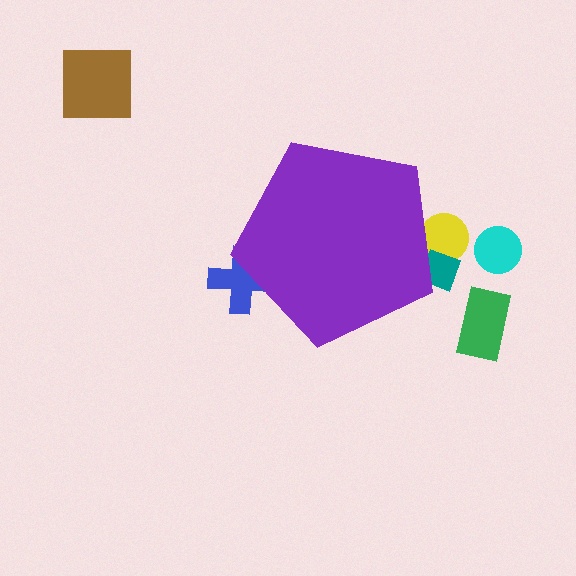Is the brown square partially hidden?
No, the brown square is fully visible.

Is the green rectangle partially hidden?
No, the green rectangle is fully visible.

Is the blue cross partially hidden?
Yes, the blue cross is partially hidden behind the purple pentagon.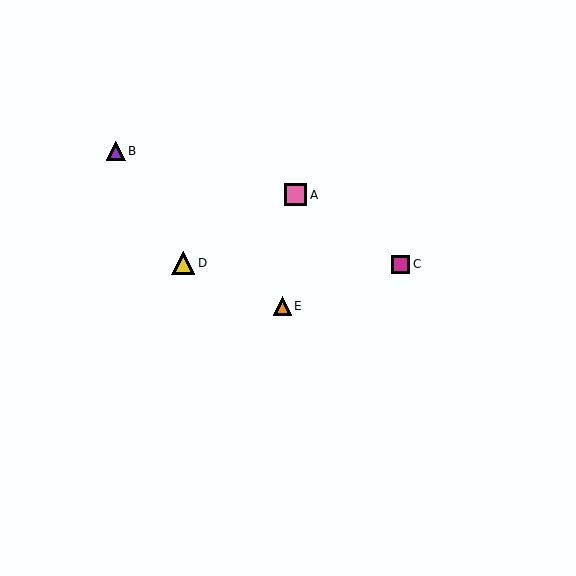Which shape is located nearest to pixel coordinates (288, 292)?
The orange triangle (labeled E) at (282, 306) is nearest to that location.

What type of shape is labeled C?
Shape C is a magenta square.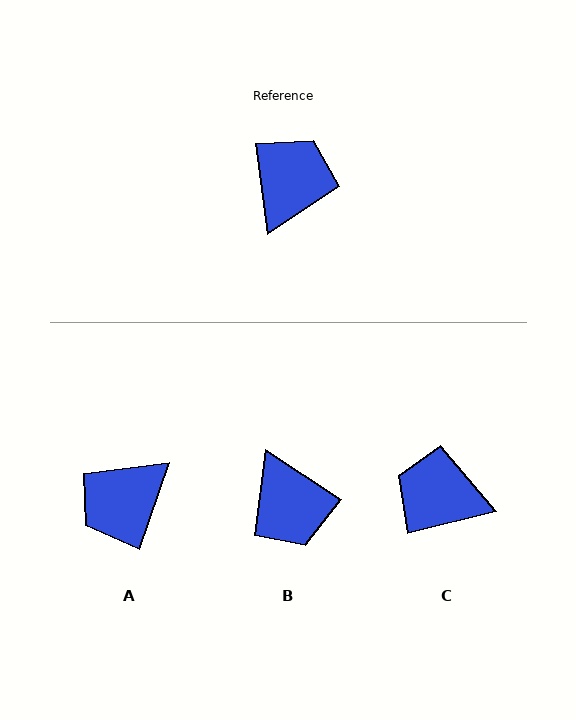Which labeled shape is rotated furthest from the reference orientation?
A, about 153 degrees away.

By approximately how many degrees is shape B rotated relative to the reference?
Approximately 131 degrees clockwise.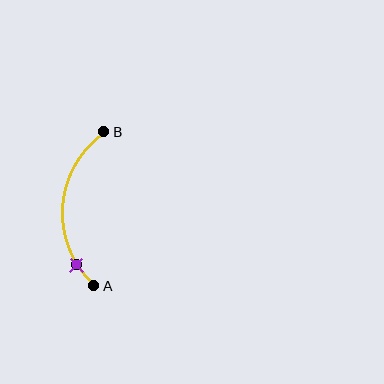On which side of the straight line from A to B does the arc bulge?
The arc bulges to the left of the straight line connecting A and B.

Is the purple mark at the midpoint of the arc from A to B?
No. The purple mark lies on the arc but is closer to endpoint A. The arc midpoint would be at the point on the curve equidistant along the arc from both A and B.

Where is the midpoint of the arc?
The arc midpoint is the point on the curve farthest from the straight line joining A and B. It sits to the left of that line.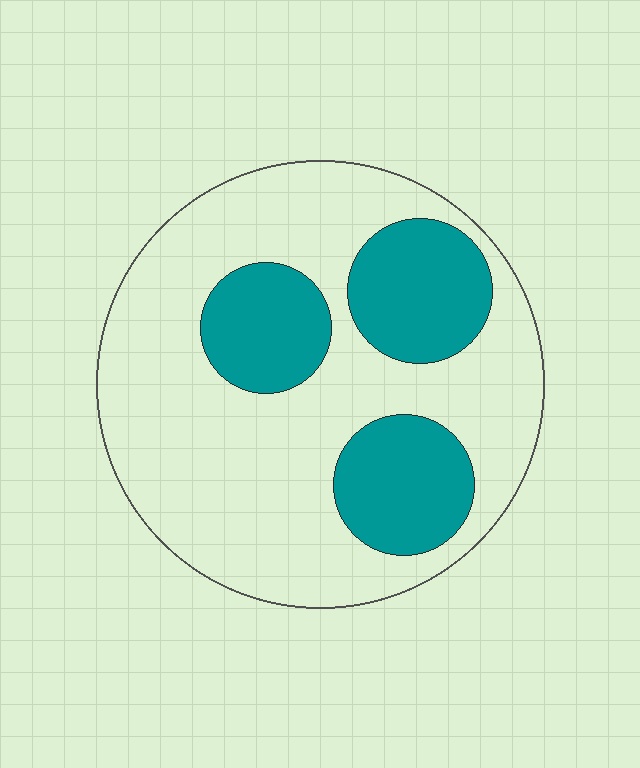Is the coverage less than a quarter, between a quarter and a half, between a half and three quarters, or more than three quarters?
Between a quarter and a half.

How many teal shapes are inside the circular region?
3.